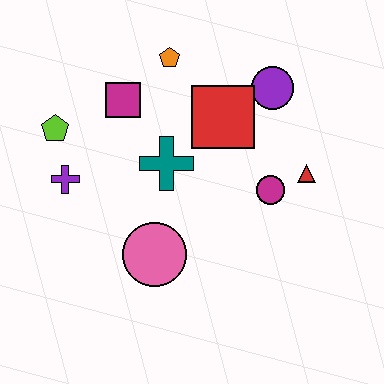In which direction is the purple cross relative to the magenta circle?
The purple cross is to the left of the magenta circle.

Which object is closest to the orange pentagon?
The magenta square is closest to the orange pentagon.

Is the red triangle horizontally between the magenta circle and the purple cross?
No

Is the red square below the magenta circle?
No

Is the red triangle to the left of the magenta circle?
No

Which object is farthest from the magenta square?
The red triangle is farthest from the magenta square.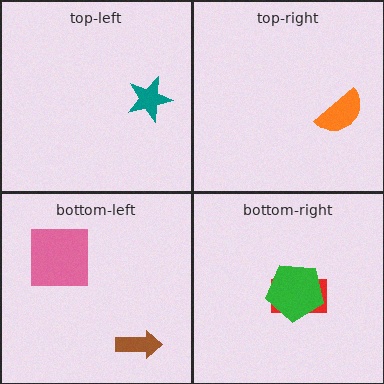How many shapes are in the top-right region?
1.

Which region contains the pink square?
The bottom-left region.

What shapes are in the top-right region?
The orange semicircle.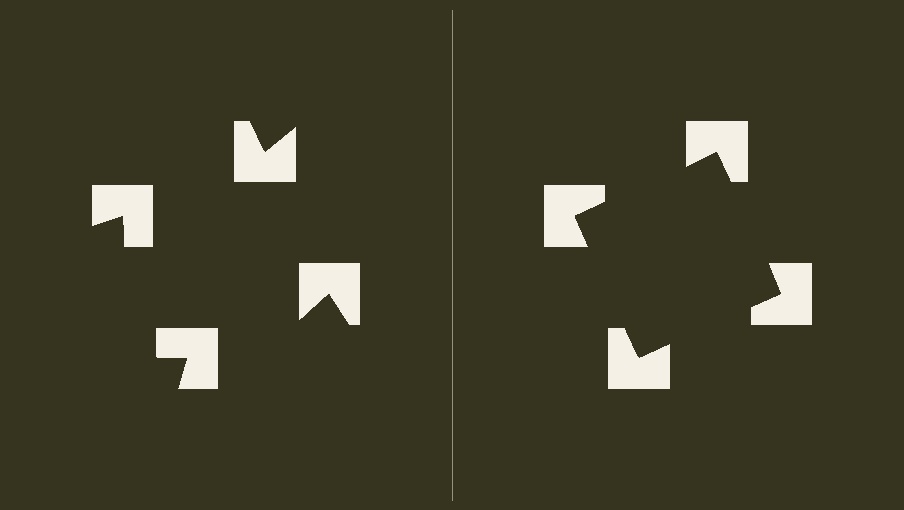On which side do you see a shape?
An illusory square appears on the right side. On the left side the wedge cuts are rotated, so no coherent shape forms.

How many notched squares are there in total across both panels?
8 — 4 on each side.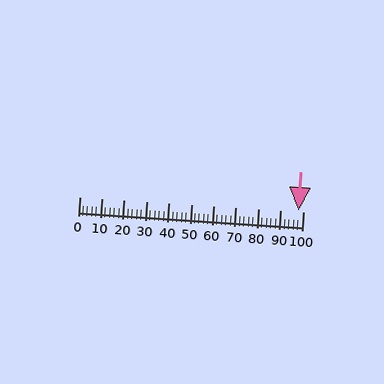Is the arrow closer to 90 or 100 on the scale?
The arrow is closer to 100.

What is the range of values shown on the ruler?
The ruler shows values from 0 to 100.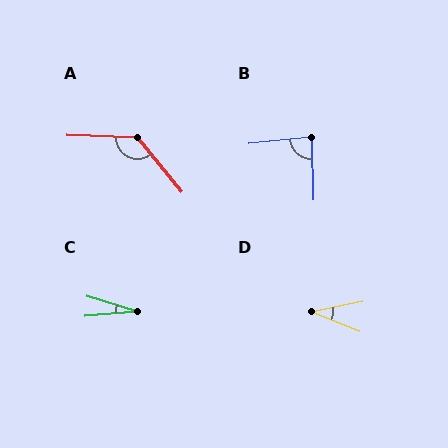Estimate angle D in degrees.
Approximately 34 degrees.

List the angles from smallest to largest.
C (21°), D (34°), B (85°), A (132°).